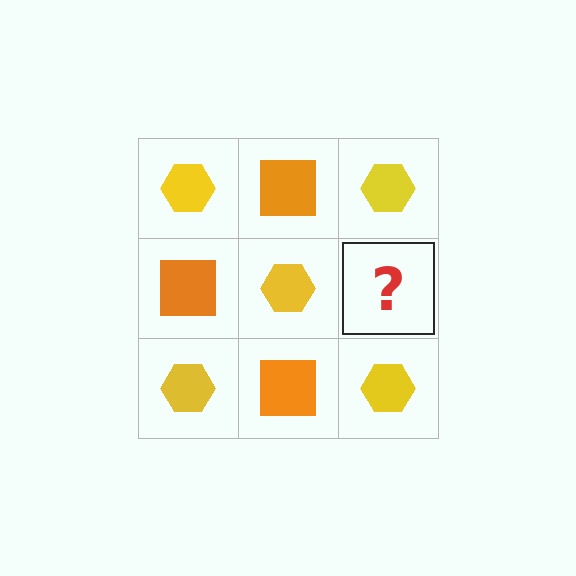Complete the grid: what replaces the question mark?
The question mark should be replaced with an orange square.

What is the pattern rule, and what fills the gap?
The rule is that it alternates yellow hexagon and orange square in a checkerboard pattern. The gap should be filled with an orange square.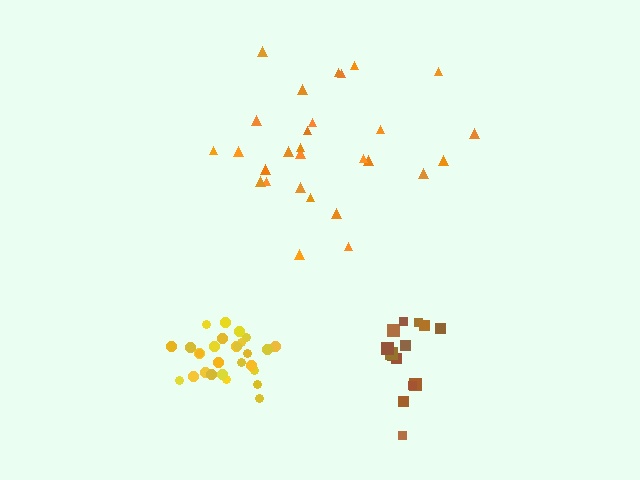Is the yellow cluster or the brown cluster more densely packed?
Yellow.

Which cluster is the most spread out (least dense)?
Orange.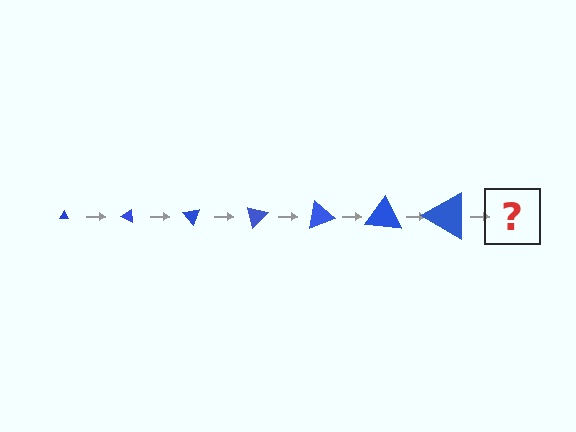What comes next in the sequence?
The next element should be a triangle, larger than the previous one and rotated 175 degrees from the start.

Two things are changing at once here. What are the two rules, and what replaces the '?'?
The two rules are that the triangle grows larger each step and it rotates 25 degrees each step. The '?' should be a triangle, larger than the previous one and rotated 175 degrees from the start.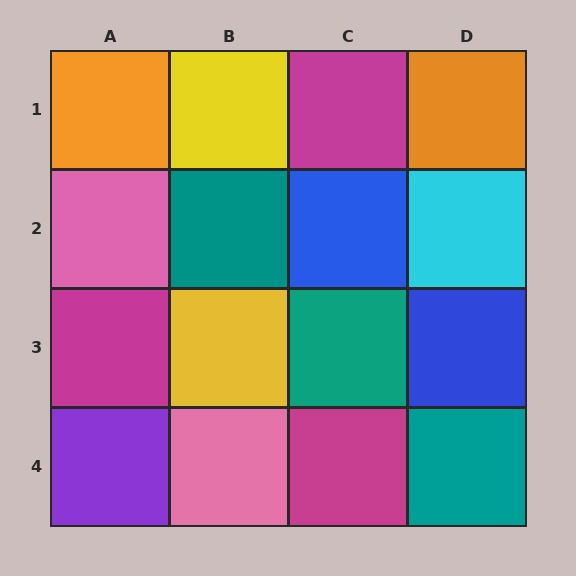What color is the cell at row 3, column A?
Magenta.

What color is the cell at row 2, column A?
Pink.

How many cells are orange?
2 cells are orange.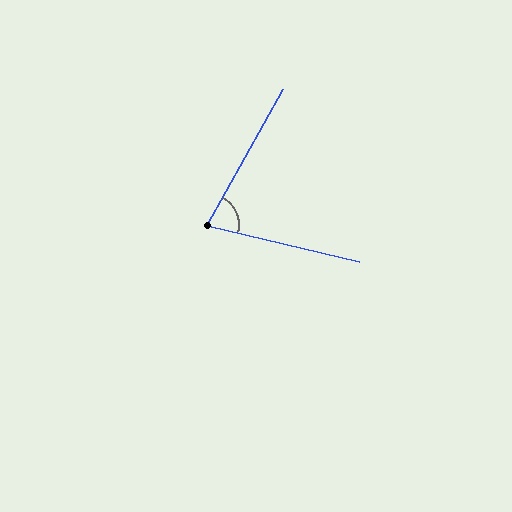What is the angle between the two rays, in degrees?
Approximately 74 degrees.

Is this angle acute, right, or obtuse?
It is acute.